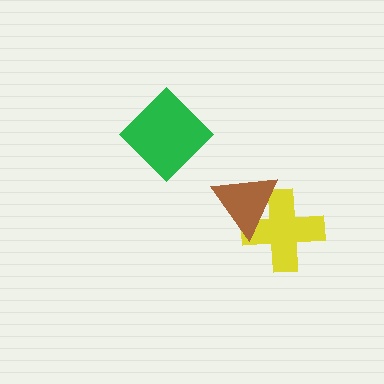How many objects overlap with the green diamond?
0 objects overlap with the green diamond.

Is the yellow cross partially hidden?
Yes, it is partially covered by another shape.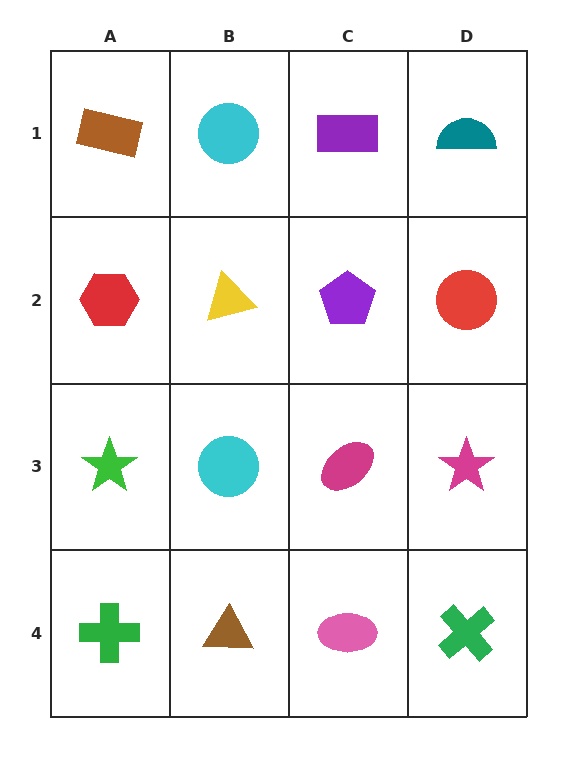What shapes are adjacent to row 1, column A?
A red hexagon (row 2, column A), a cyan circle (row 1, column B).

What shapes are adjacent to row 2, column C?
A purple rectangle (row 1, column C), a magenta ellipse (row 3, column C), a yellow triangle (row 2, column B), a red circle (row 2, column D).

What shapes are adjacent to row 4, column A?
A green star (row 3, column A), a brown triangle (row 4, column B).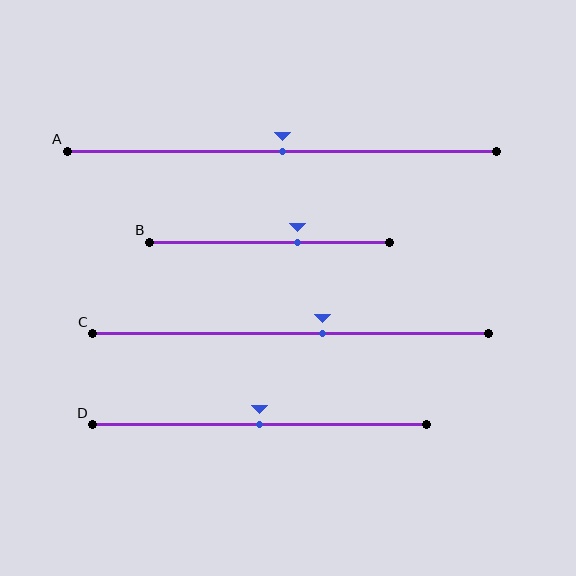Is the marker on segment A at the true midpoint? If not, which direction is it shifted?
Yes, the marker on segment A is at the true midpoint.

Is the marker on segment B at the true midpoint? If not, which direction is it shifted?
No, the marker on segment B is shifted to the right by about 12% of the segment length.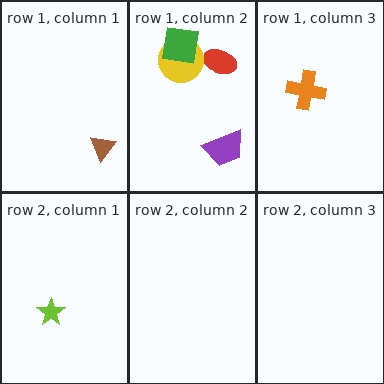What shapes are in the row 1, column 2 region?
The purple trapezoid, the red ellipse, the yellow circle, the green square.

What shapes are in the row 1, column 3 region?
The orange cross.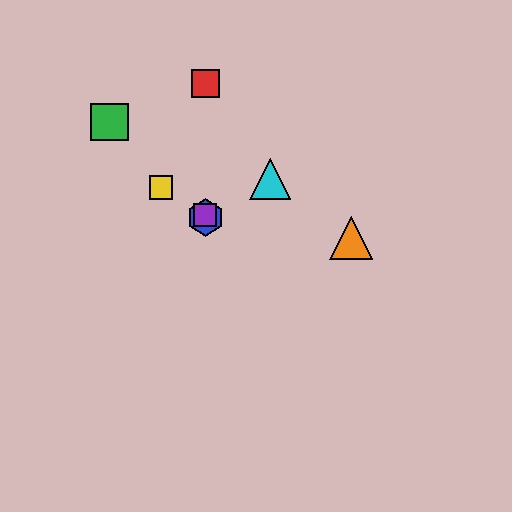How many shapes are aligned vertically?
3 shapes (the red square, the blue hexagon, the purple square) are aligned vertically.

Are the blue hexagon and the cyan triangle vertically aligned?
No, the blue hexagon is at x≈205 and the cyan triangle is at x≈270.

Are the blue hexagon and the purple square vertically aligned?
Yes, both are at x≈205.